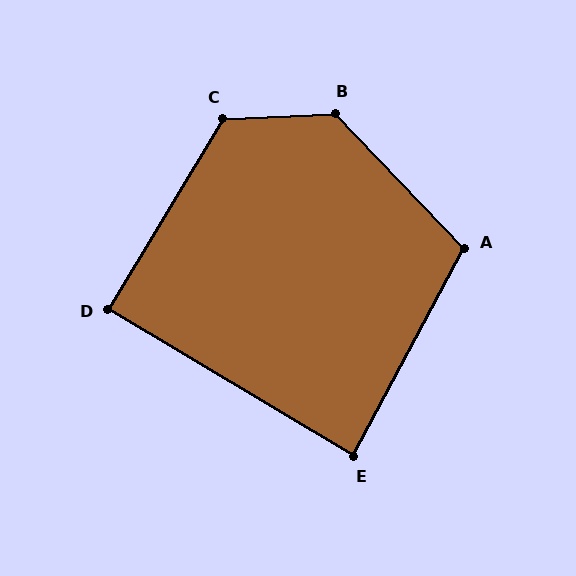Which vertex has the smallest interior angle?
E, at approximately 87 degrees.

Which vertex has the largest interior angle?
B, at approximately 131 degrees.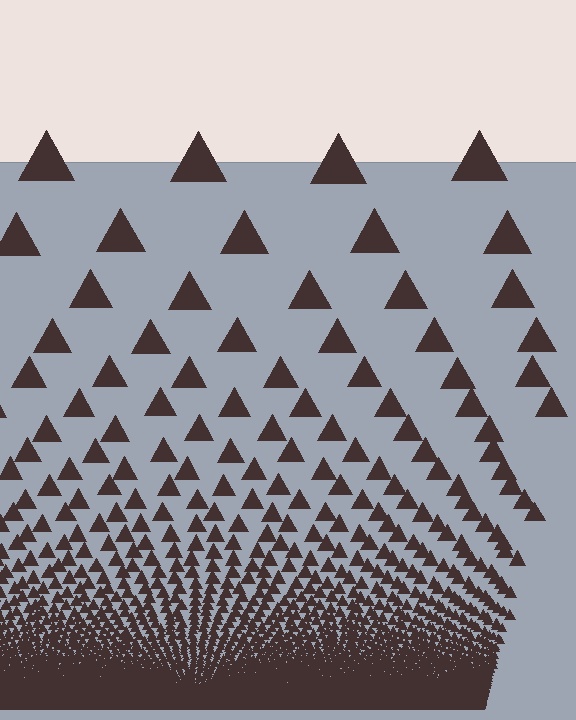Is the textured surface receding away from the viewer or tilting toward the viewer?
The surface appears to tilt toward the viewer. Texture elements get larger and sparser toward the top.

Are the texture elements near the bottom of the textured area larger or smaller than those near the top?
Smaller. The gradient is inverted — elements near the bottom are smaller and denser.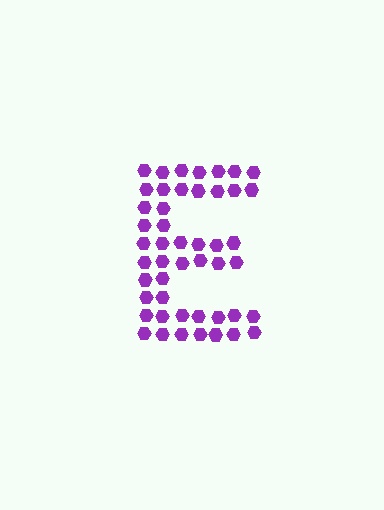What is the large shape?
The large shape is the letter E.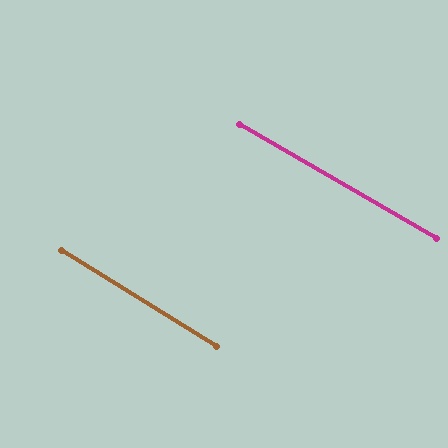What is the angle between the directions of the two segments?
Approximately 2 degrees.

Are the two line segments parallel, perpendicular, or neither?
Parallel — their directions differ by only 1.6°.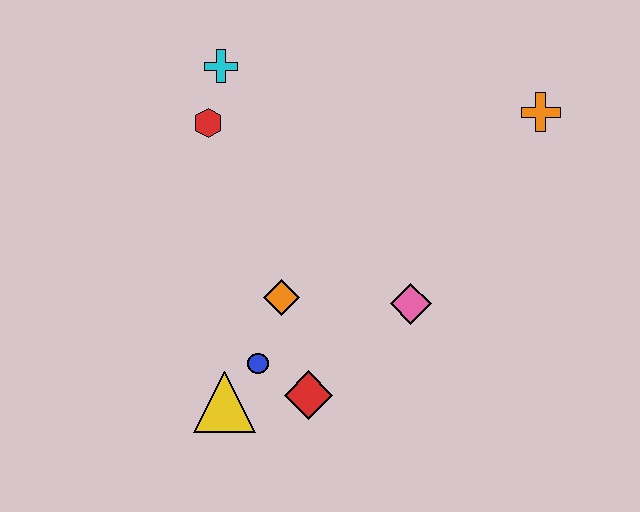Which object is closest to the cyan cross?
The red hexagon is closest to the cyan cross.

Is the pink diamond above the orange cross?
No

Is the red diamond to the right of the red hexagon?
Yes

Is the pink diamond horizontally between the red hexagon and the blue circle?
No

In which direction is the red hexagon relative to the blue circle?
The red hexagon is above the blue circle.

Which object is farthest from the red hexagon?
The orange cross is farthest from the red hexagon.